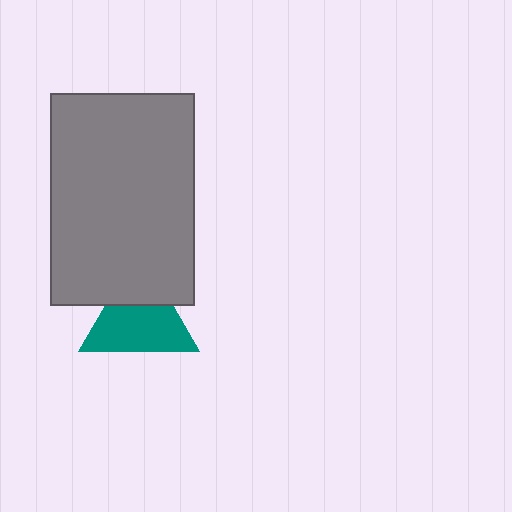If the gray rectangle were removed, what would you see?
You would see the complete teal triangle.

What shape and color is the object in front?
The object in front is a gray rectangle.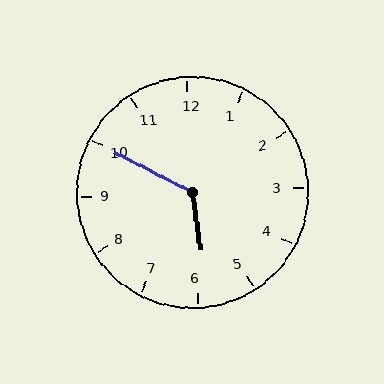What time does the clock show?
5:50.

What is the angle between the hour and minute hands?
Approximately 125 degrees.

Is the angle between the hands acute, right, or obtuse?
It is obtuse.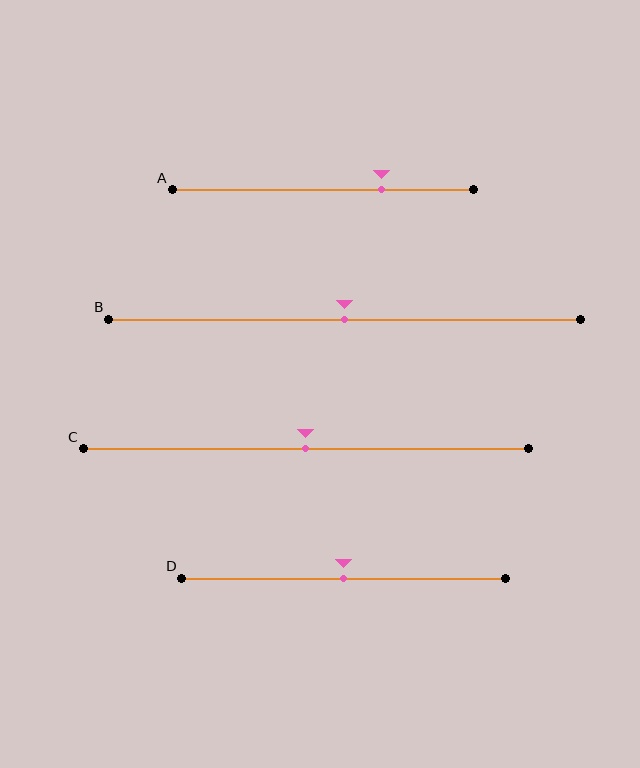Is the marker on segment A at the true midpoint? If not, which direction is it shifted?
No, the marker on segment A is shifted to the right by about 20% of the segment length.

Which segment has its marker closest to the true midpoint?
Segment B has its marker closest to the true midpoint.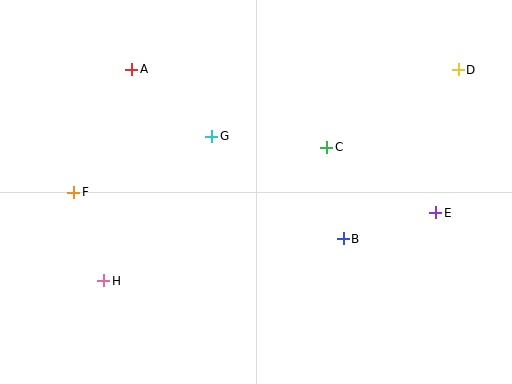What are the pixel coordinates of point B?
Point B is at (343, 239).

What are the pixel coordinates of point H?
Point H is at (104, 281).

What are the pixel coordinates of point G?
Point G is at (212, 136).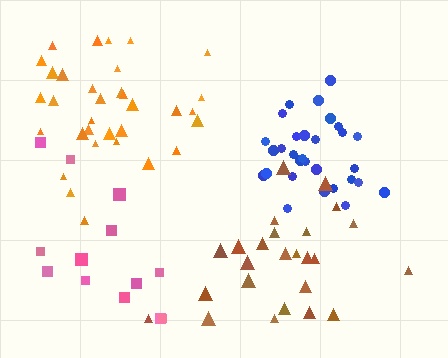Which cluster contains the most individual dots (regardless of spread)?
Orange (33).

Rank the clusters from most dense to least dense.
blue, orange, brown, pink.